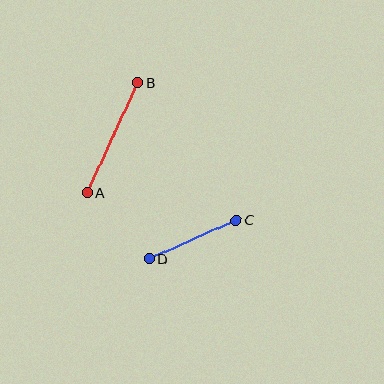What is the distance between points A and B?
The distance is approximately 121 pixels.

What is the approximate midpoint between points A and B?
The midpoint is at approximately (113, 138) pixels.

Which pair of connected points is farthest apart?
Points A and B are farthest apart.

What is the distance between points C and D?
The distance is approximately 96 pixels.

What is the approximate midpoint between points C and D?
The midpoint is at approximately (192, 240) pixels.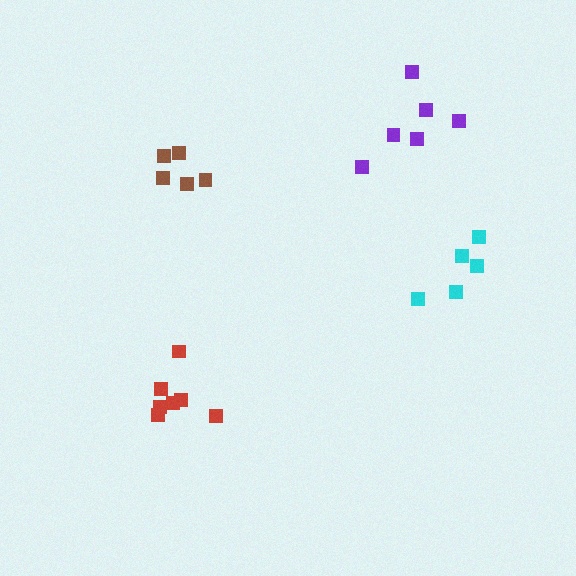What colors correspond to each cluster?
The clusters are colored: red, brown, cyan, purple.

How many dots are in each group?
Group 1: 7 dots, Group 2: 5 dots, Group 3: 5 dots, Group 4: 6 dots (23 total).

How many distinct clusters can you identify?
There are 4 distinct clusters.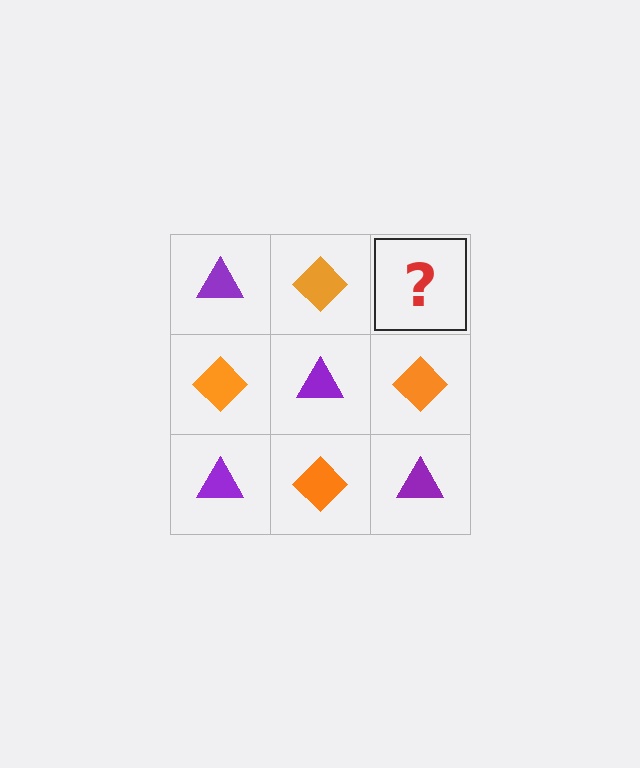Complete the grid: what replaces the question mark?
The question mark should be replaced with a purple triangle.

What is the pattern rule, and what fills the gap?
The rule is that it alternates purple triangle and orange diamond in a checkerboard pattern. The gap should be filled with a purple triangle.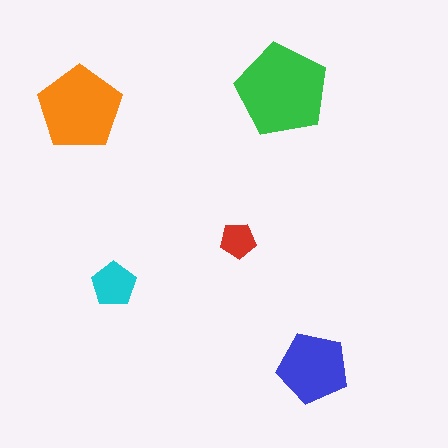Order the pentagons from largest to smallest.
the green one, the orange one, the blue one, the cyan one, the red one.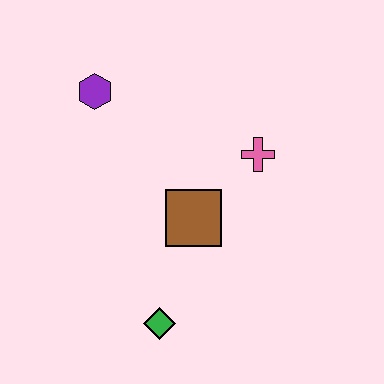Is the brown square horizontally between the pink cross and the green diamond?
Yes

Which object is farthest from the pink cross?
The green diamond is farthest from the pink cross.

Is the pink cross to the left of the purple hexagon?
No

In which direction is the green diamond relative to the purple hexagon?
The green diamond is below the purple hexagon.